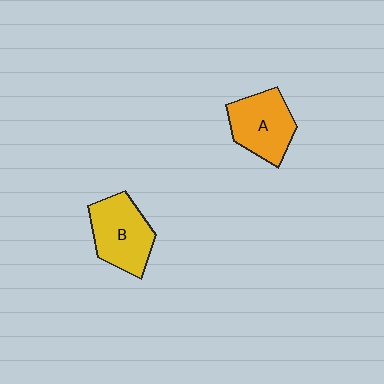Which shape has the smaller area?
Shape A (orange).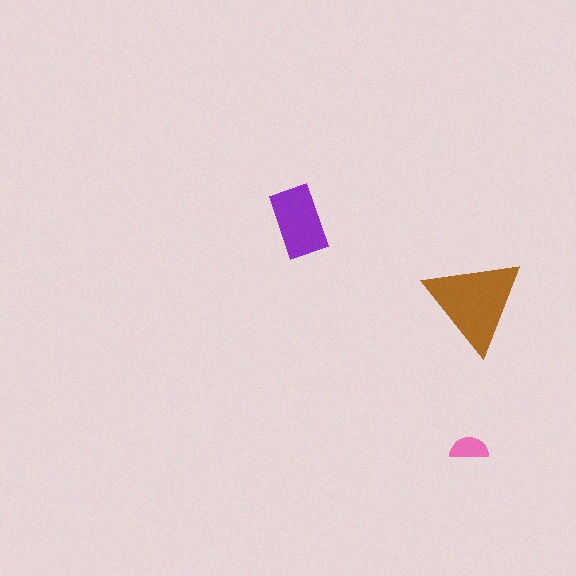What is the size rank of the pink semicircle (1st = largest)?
3rd.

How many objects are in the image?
There are 3 objects in the image.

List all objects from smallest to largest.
The pink semicircle, the purple rectangle, the brown triangle.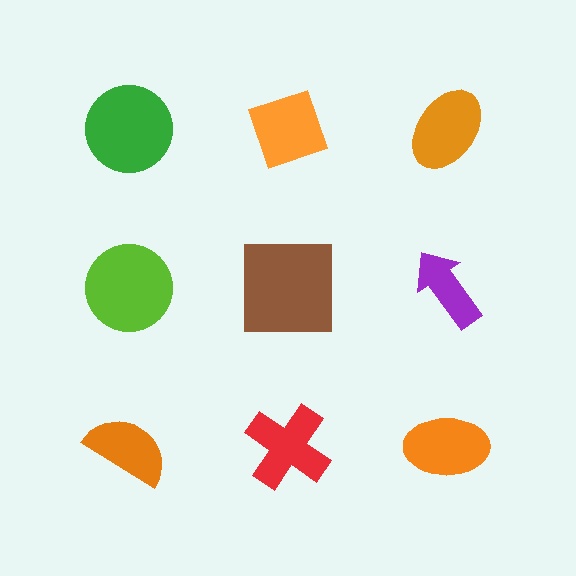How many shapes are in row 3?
3 shapes.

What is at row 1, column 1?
A green circle.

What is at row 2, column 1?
A lime circle.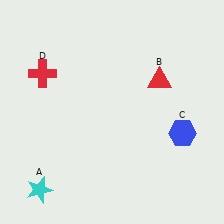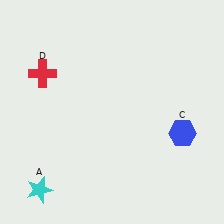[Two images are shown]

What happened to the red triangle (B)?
The red triangle (B) was removed in Image 2. It was in the top-right area of Image 1.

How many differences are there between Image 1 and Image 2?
There is 1 difference between the two images.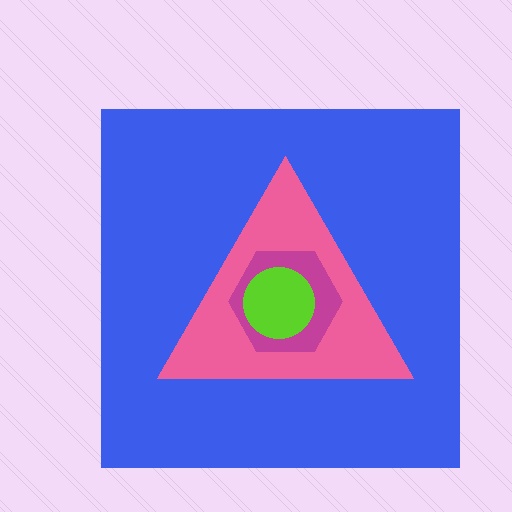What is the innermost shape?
The lime circle.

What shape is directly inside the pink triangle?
The magenta hexagon.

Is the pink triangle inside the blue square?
Yes.